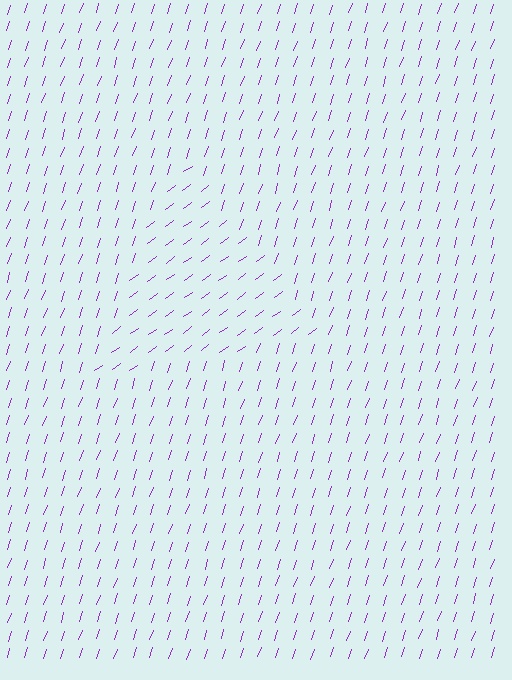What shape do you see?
I see a triangle.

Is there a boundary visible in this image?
Yes, there is a texture boundary formed by a change in line orientation.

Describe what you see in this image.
The image is filled with small purple line segments. A triangle region in the image has lines oriented differently from the surrounding lines, creating a visible texture boundary.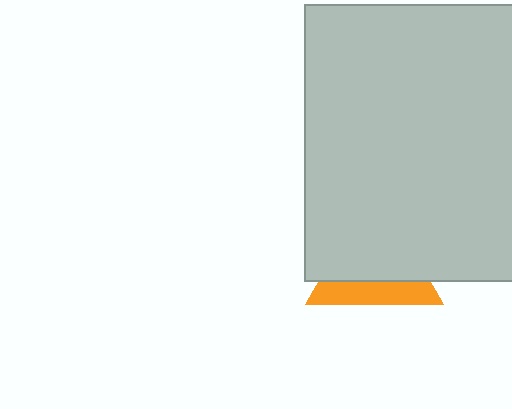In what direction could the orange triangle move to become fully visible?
The orange triangle could move down. That would shift it out from behind the light gray rectangle entirely.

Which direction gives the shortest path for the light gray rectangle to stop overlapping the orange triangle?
Moving up gives the shortest separation.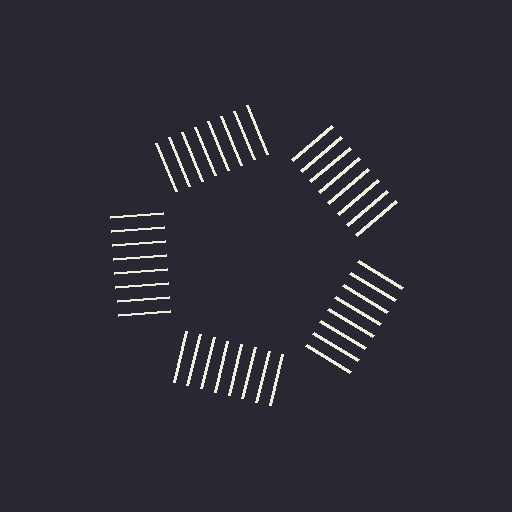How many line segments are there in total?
40 — 8 along each of the 5 edges.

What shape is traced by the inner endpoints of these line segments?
An illusory pentagon — the line segments terminate on its edges but no continuous stroke is drawn.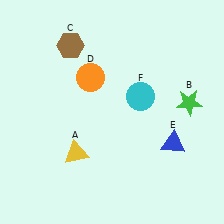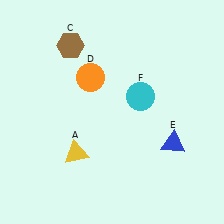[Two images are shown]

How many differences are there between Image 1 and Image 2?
There is 1 difference between the two images.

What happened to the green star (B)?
The green star (B) was removed in Image 2. It was in the top-right area of Image 1.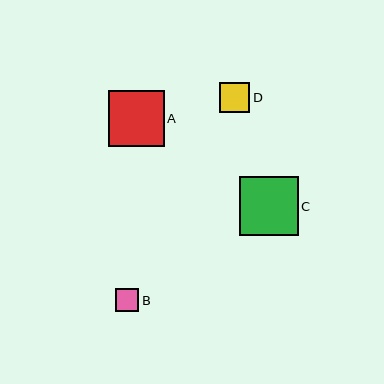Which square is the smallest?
Square B is the smallest with a size of approximately 23 pixels.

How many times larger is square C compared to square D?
Square C is approximately 2.0 times the size of square D.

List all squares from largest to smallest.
From largest to smallest: C, A, D, B.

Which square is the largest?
Square C is the largest with a size of approximately 59 pixels.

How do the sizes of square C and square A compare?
Square C and square A are approximately the same size.